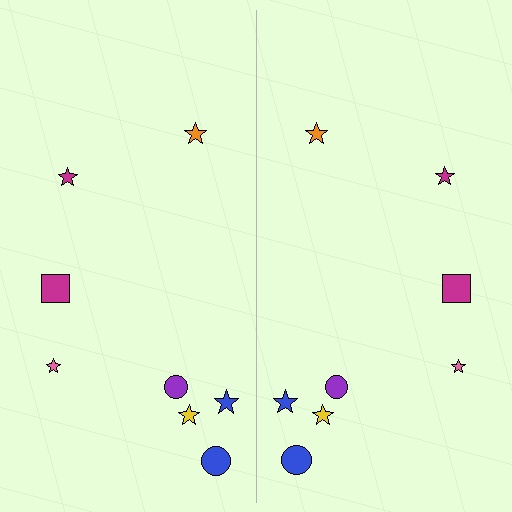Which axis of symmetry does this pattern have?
The pattern has a vertical axis of symmetry running through the center of the image.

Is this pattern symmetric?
Yes, this pattern has bilateral (reflection) symmetry.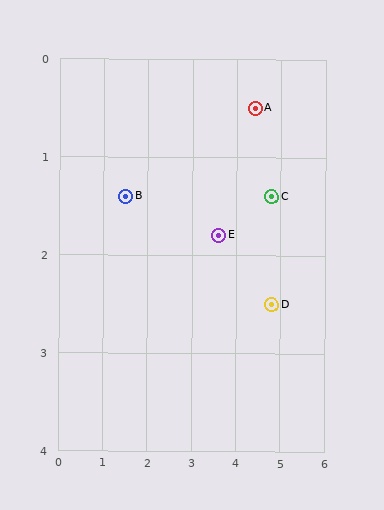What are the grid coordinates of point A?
Point A is at approximately (4.4, 0.5).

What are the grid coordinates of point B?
Point B is at approximately (1.5, 1.4).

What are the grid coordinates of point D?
Point D is at approximately (4.8, 2.5).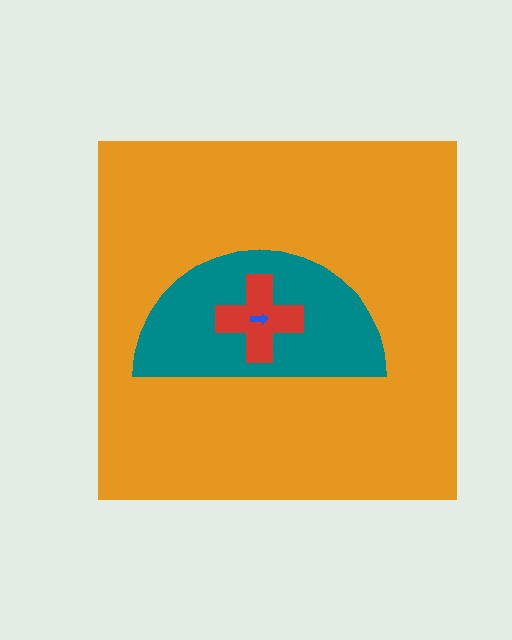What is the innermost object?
The blue arrow.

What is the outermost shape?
The orange square.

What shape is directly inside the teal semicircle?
The red cross.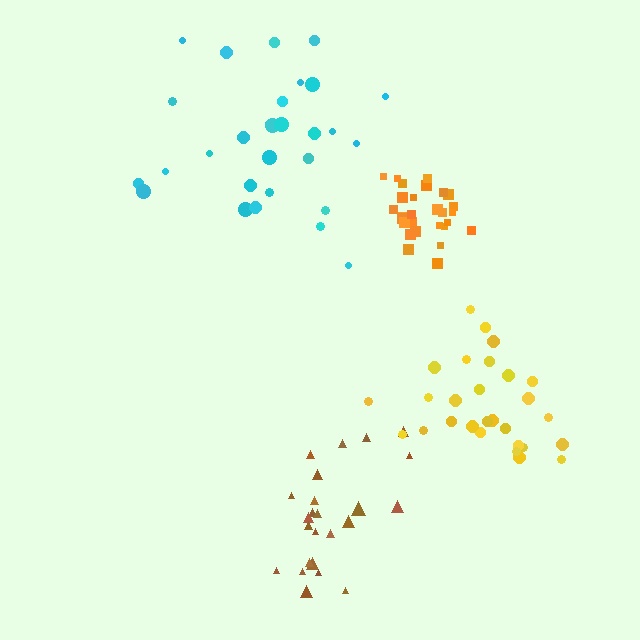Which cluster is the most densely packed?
Orange.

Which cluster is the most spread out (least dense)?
Cyan.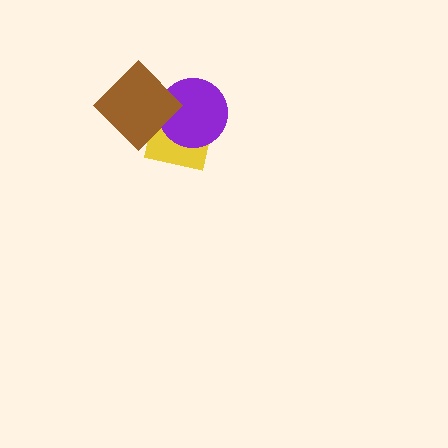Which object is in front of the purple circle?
The brown diamond is in front of the purple circle.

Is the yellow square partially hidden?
Yes, it is partially covered by another shape.